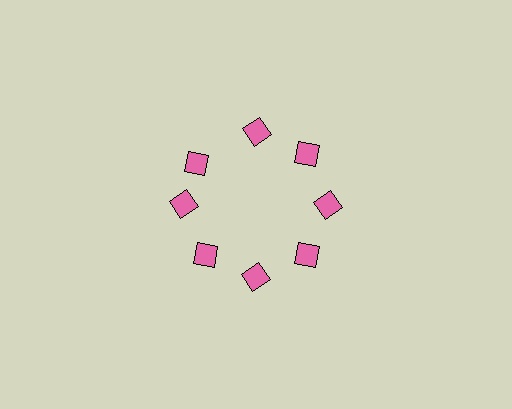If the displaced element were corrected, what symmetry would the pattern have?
It would have 8-fold rotational symmetry — the pattern would map onto itself every 45 degrees.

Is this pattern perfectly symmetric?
No. The 8 pink squares are arranged in a ring, but one element near the 10 o'clock position is rotated out of alignment along the ring, breaking the 8-fold rotational symmetry.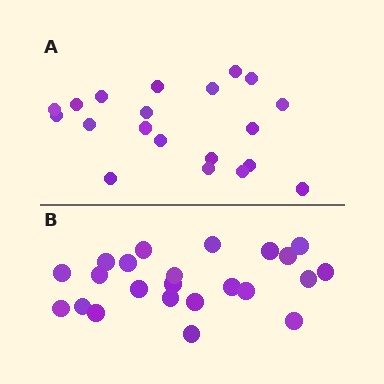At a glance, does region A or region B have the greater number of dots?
Region B (the bottom region) has more dots.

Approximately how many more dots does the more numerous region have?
Region B has just a few more — roughly 2 or 3 more dots than region A.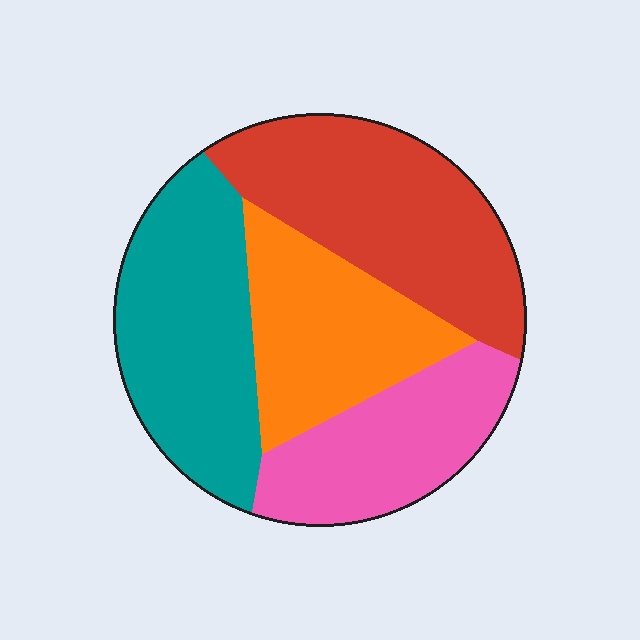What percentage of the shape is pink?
Pink covers roughly 20% of the shape.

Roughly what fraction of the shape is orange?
Orange covers about 20% of the shape.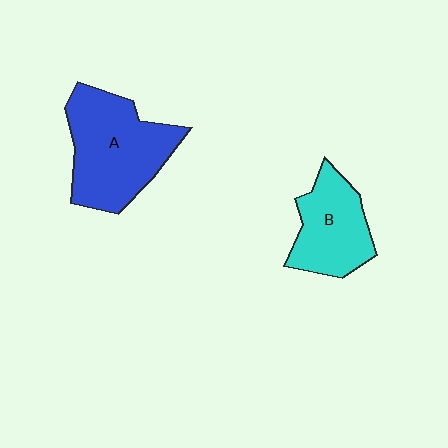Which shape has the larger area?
Shape A (blue).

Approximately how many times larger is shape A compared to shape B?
Approximately 1.5 times.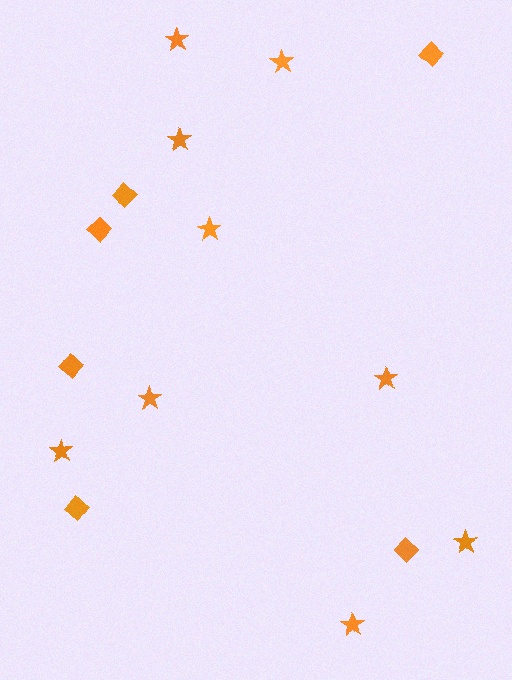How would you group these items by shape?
There are 2 groups: one group of stars (9) and one group of diamonds (6).